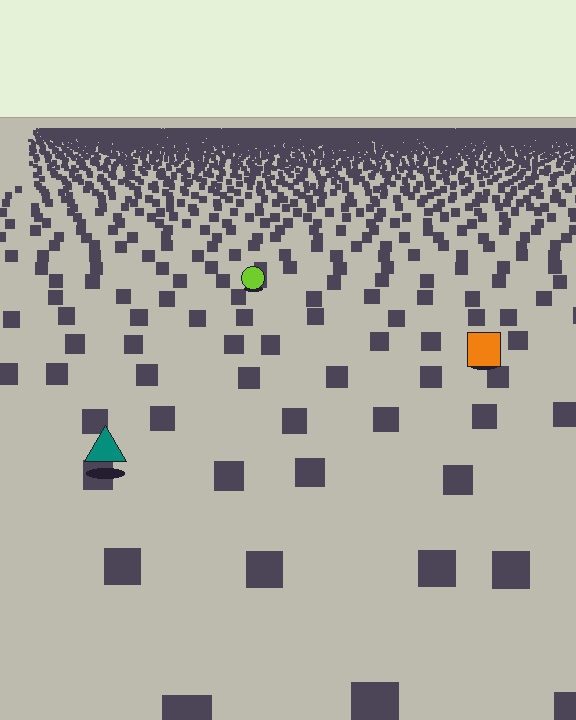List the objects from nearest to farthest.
From nearest to farthest: the teal triangle, the orange square, the lime circle.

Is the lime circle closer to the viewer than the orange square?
No. The orange square is closer — you can tell from the texture gradient: the ground texture is coarser near it.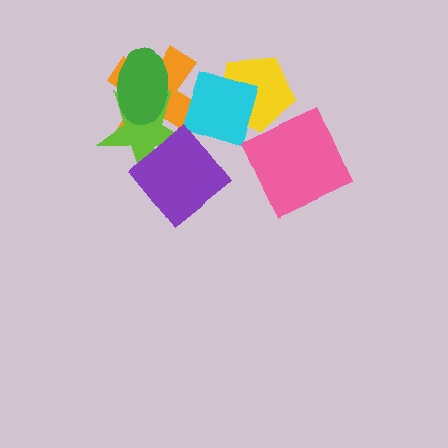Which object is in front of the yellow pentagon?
The cyan diamond is in front of the yellow pentagon.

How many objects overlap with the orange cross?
3 objects overlap with the orange cross.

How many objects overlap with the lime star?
4 objects overlap with the lime star.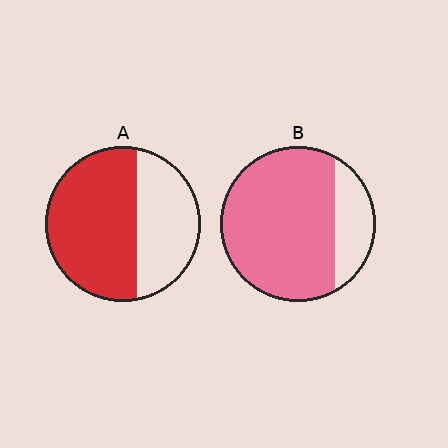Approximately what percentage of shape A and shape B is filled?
A is approximately 60% and B is approximately 80%.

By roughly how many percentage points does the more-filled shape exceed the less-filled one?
By roughly 20 percentage points (B over A).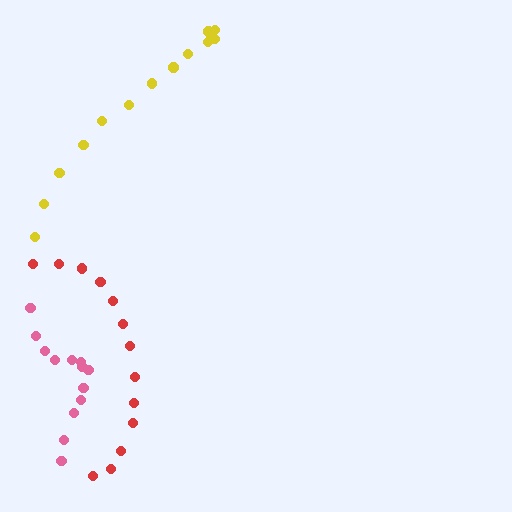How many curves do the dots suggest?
There are 3 distinct paths.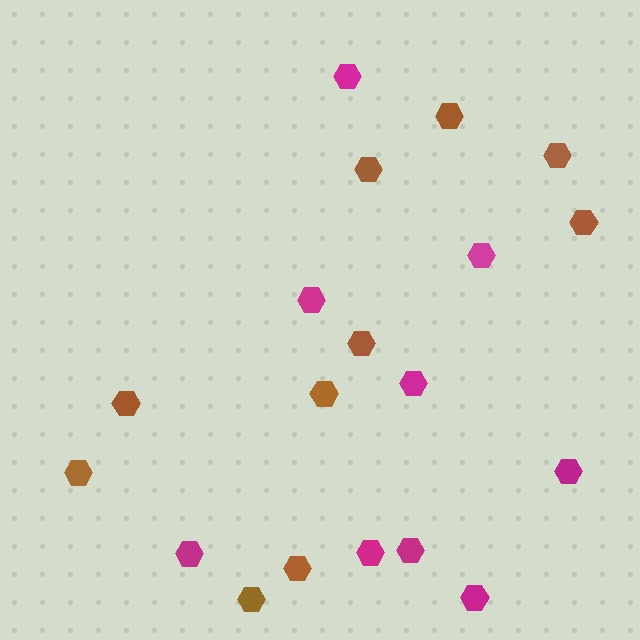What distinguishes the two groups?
There are 2 groups: one group of brown hexagons (10) and one group of magenta hexagons (9).